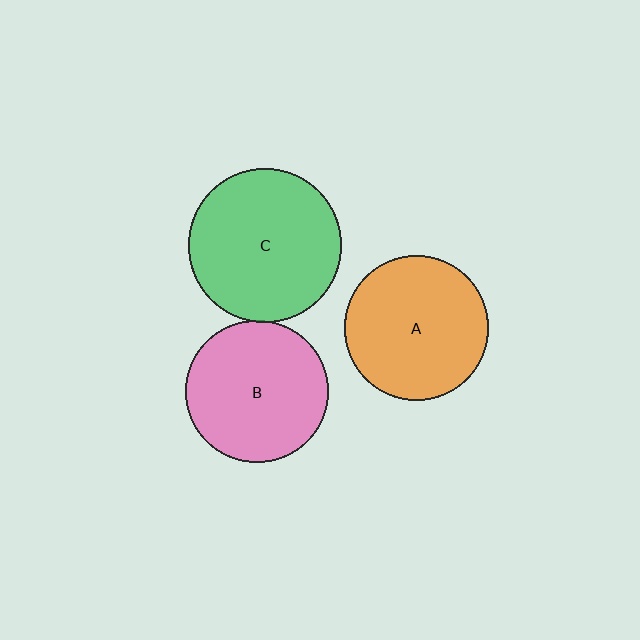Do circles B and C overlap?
Yes.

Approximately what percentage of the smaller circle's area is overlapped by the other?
Approximately 5%.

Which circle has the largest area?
Circle C (green).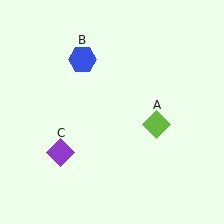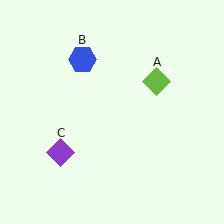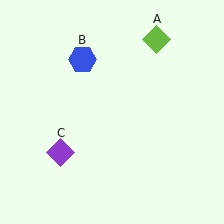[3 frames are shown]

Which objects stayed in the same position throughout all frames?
Blue hexagon (object B) and purple diamond (object C) remained stationary.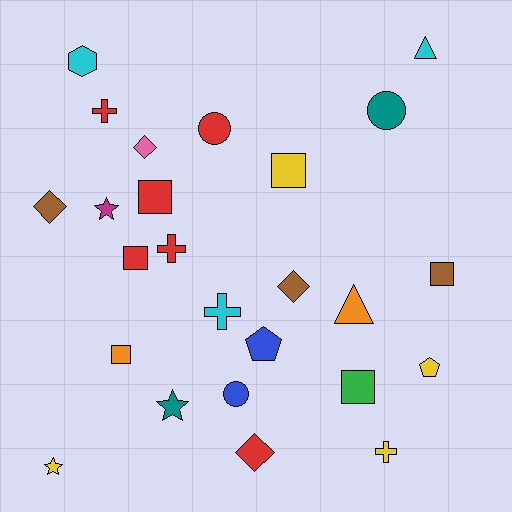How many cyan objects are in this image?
There are 3 cyan objects.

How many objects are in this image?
There are 25 objects.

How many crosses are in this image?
There are 4 crosses.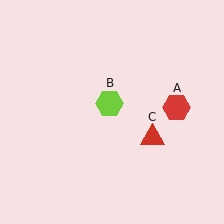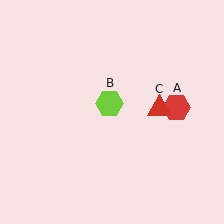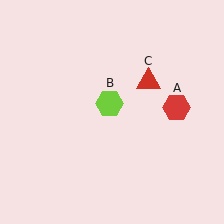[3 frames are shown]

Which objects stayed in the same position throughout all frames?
Red hexagon (object A) and lime hexagon (object B) remained stationary.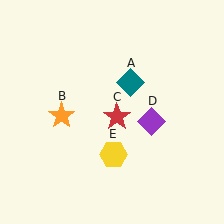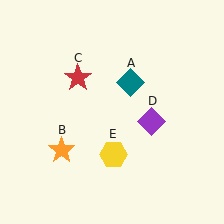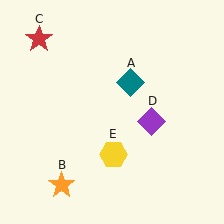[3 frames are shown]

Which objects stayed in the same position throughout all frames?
Teal diamond (object A) and purple diamond (object D) and yellow hexagon (object E) remained stationary.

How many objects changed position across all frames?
2 objects changed position: orange star (object B), red star (object C).